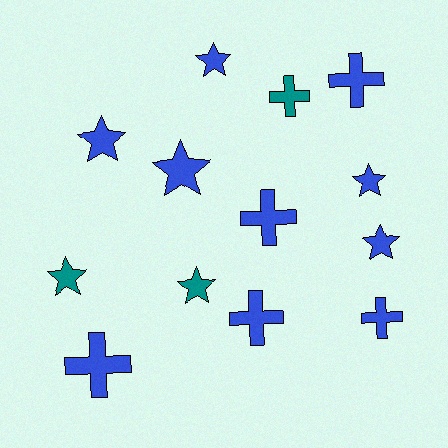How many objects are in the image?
There are 13 objects.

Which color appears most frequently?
Blue, with 10 objects.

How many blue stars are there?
There are 5 blue stars.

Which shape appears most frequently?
Star, with 7 objects.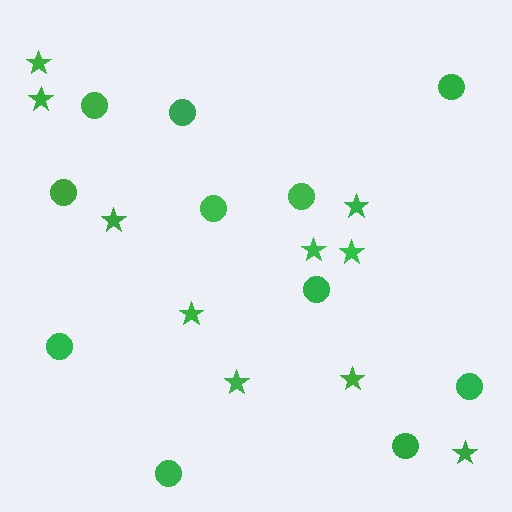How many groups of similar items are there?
There are 2 groups: one group of circles (11) and one group of stars (10).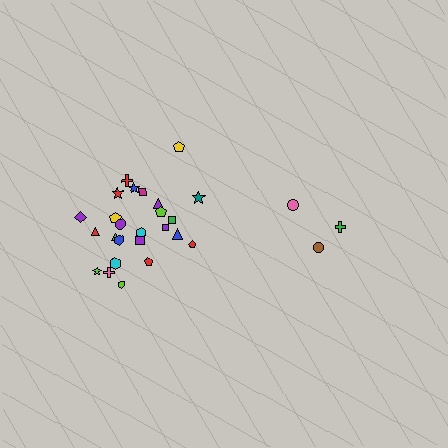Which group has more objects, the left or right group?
The left group.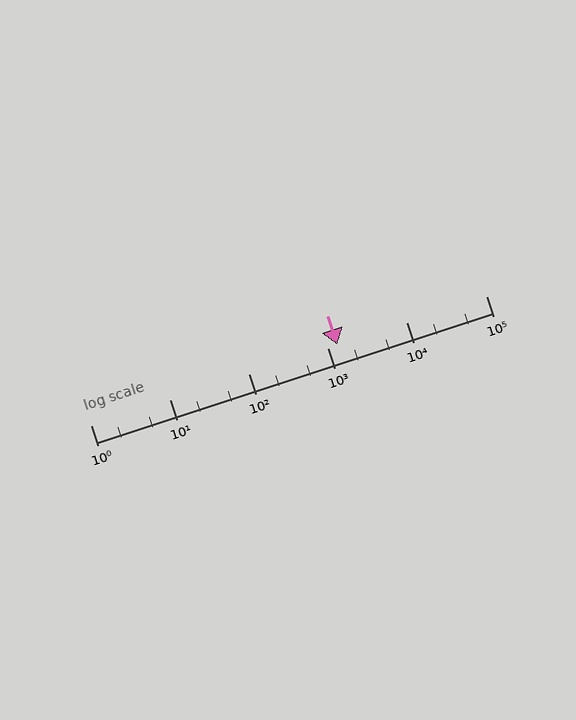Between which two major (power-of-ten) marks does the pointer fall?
The pointer is between 1000 and 10000.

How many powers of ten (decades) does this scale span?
The scale spans 5 decades, from 1 to 100000.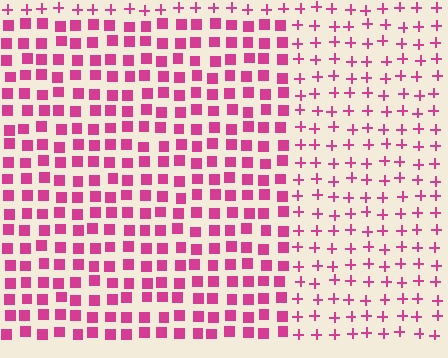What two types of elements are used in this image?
The image uses squares inside the rectangle region and plus signs outside it.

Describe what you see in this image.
The image is filled with small magenta elements arranged in a uniform grid. A rectangle-shaped region contains squares, while the surrounding area contains plus signs. The boundary is defined purely by the change in element shape.